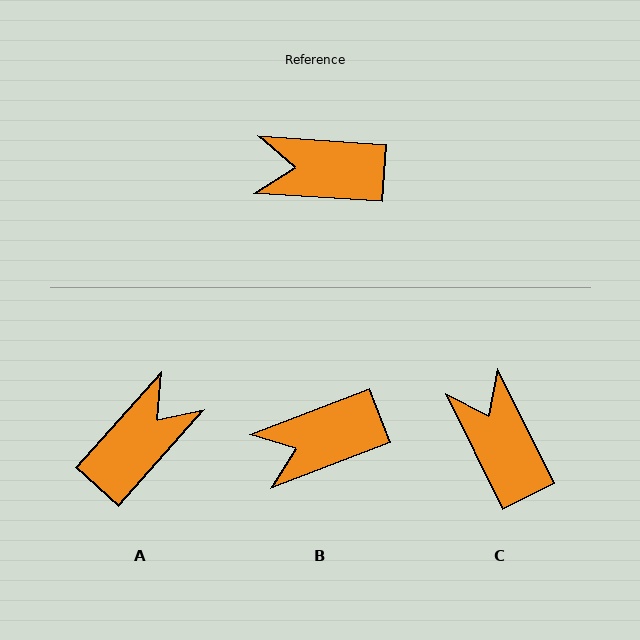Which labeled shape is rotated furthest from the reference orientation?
A, about 128 degrees away.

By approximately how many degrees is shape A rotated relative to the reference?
Approximately 128 degrees clockwise.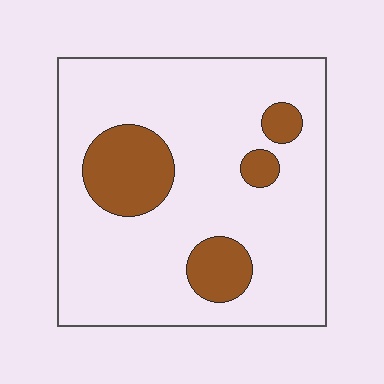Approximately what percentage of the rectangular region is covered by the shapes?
Approximately 20%.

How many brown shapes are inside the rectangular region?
4.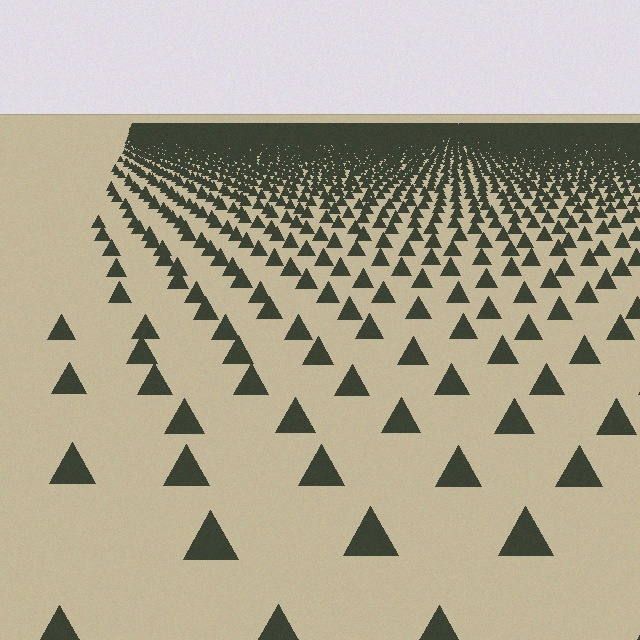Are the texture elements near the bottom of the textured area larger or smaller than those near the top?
Larger. Near the bottom, elements are closer to the viewer and appear at a bigger on-screen size.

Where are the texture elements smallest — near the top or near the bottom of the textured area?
Near the top.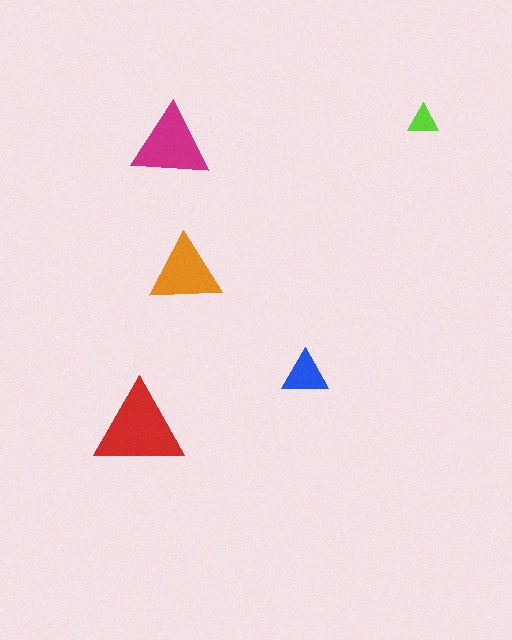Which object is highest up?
The lime triangle is topmost.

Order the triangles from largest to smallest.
the red one, the magenta one, the orange one, the blue one, the lime one.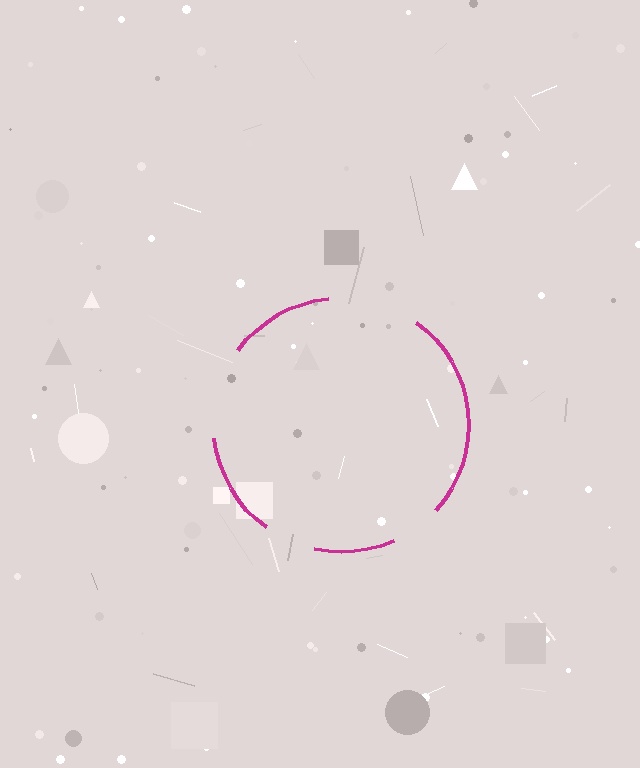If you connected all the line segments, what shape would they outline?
They would outline a circle.